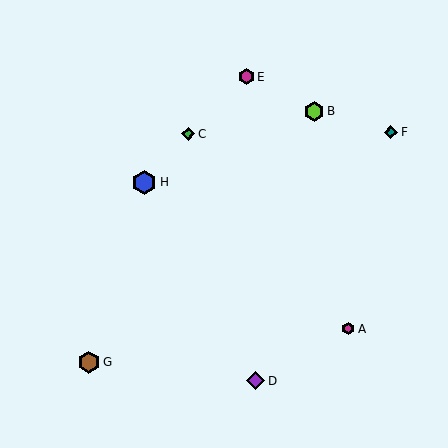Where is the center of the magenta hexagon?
The center of the magenta hexagon is at (246, 77).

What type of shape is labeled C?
Shape C is a green diamond.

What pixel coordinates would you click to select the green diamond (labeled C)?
Click at (188, 134) to select the green diamond C.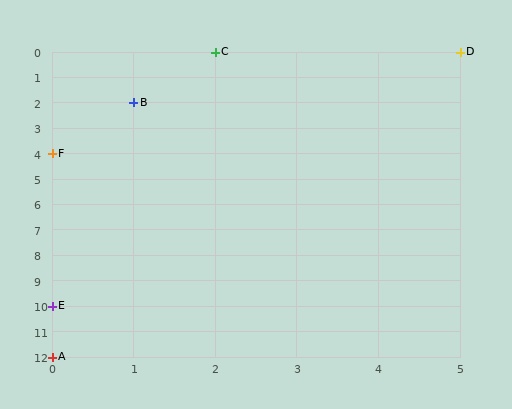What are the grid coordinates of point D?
Point D is at grid coordinates (5, 0).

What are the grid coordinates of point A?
Point A is at grid coordinates (0, 12).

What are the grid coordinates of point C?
Point C is at grid coordinates (2, 0).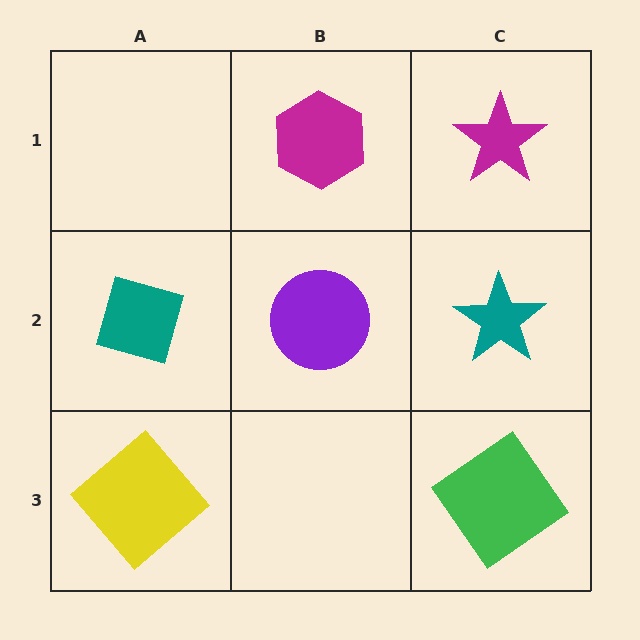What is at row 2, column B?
A purple circle.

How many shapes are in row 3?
2 shapes.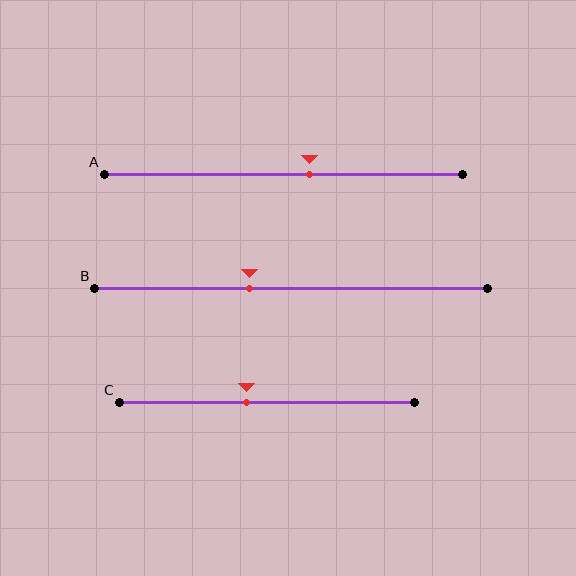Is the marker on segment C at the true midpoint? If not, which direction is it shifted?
No, the marker on segment C is shifted to the left by about 7% of the segment length.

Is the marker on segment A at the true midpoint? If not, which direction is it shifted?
No, the marker on segment A is shifted to the right by about 7% of the segment length.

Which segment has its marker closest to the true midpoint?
Segment C has its marker closest to the true midpoint.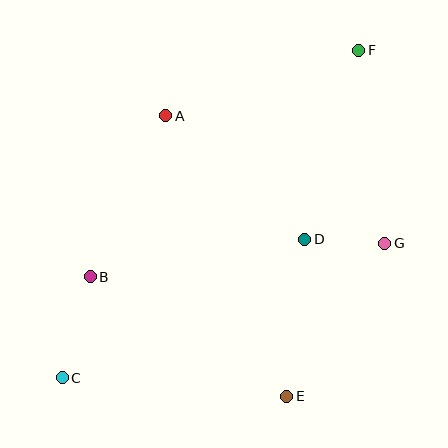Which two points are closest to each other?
Points D and G are closest to each other.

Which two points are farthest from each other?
Points C and F are farthest from each other.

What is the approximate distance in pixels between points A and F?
The distance between A and F is approximately 204 pixels.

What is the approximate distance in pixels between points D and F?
The distance between D and F is approximately 197 pixels.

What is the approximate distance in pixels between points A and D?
The distance between A and D is approximately 186 pixels.